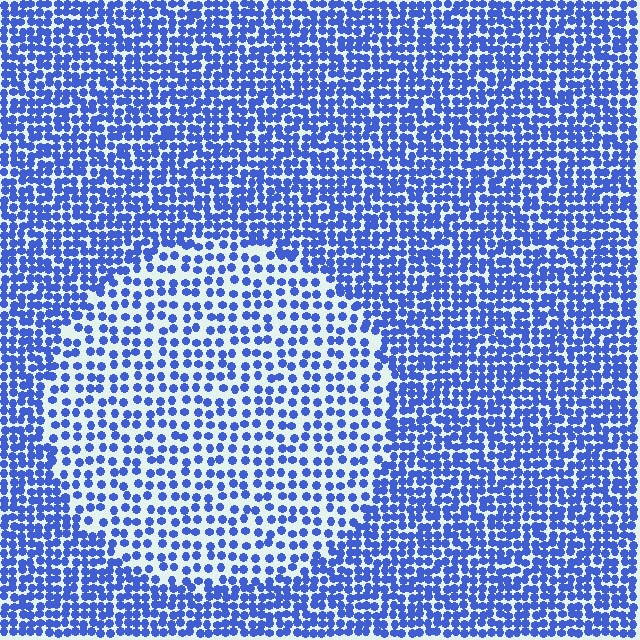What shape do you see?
I see a circle.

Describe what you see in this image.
The image contains small blue elements arranged at two different densities. A circle-shaped region is visible where the elements are less densely packed than the surrounding area.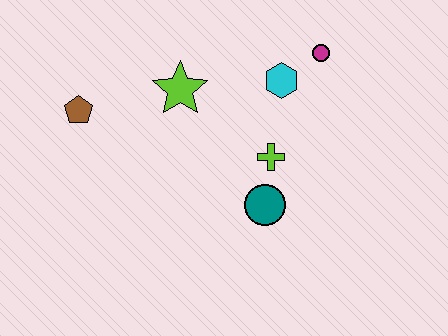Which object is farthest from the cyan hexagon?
The brown pentagon is farthest from the cyan hexagon.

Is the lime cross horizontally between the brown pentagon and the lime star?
No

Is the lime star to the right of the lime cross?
No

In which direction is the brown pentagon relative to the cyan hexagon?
The brown pentagon is to the left of the cyan hexagon.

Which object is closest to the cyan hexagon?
The magenta circle is closest to the cyan hexagon.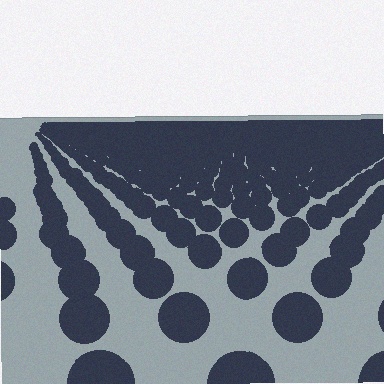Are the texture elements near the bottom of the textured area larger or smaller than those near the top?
Larger. Near the bottom, elements are closer to the viewer and appear at a bigger on-screen size.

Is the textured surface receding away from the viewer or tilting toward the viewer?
The surface is receding away from the viewer. Texture elements get smaller and denser toward the top.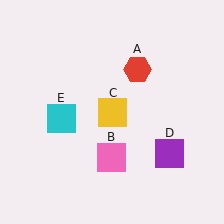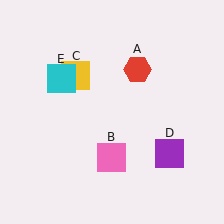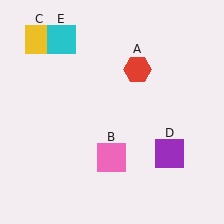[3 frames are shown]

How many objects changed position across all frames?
2 objects changed position: yellow square (object C), cyan square (object E).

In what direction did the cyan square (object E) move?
The cyan square (object E) moved up.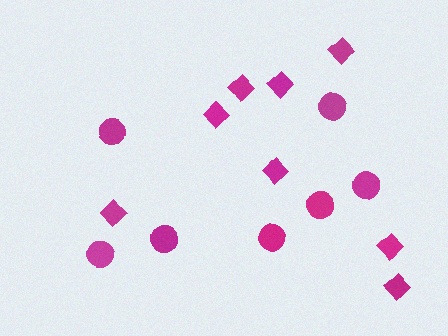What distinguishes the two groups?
There are 2 groups: one group of circles (7) and one group of diamonds (8).